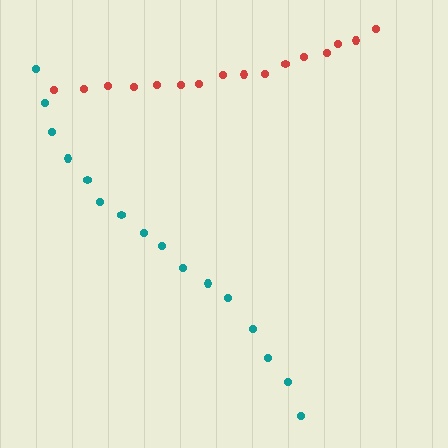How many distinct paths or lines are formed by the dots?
There are 2 distinct paths.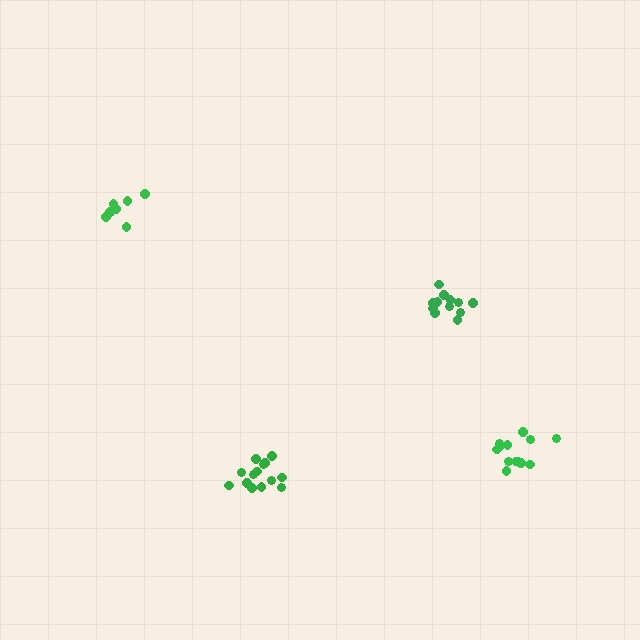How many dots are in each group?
Group 1: 14 dots, Group 2: 14 dots, Group 3: 12 dots, Group 4: 8 dots (48 total).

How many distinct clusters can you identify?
There are 4 distinct clusters.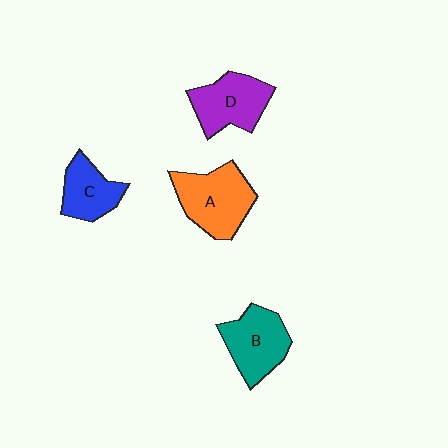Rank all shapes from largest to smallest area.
From largest to smallest: A (orange), B (teal), D (purple), C (blue).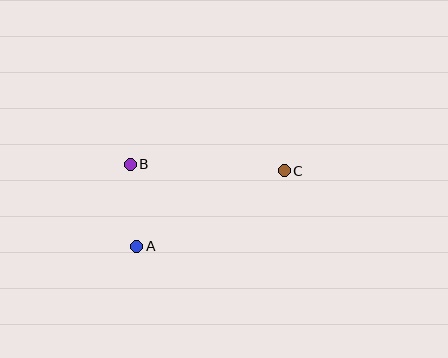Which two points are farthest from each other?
Points A and C are farthest from each other.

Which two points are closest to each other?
Points A and B are closest to each other.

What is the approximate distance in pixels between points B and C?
The distance between B and C is approximately 154 pixels.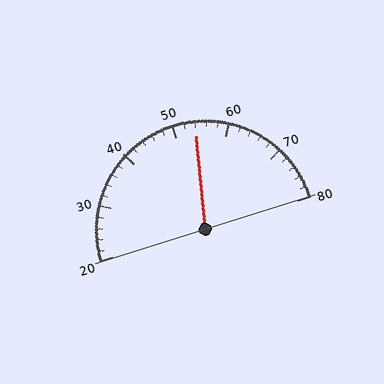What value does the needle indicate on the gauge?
The needle indicates approximately 54.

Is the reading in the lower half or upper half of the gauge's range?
The reading is in the upper half of the range (20 to 80).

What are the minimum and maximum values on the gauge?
The gauge ranges from 20 to 80.